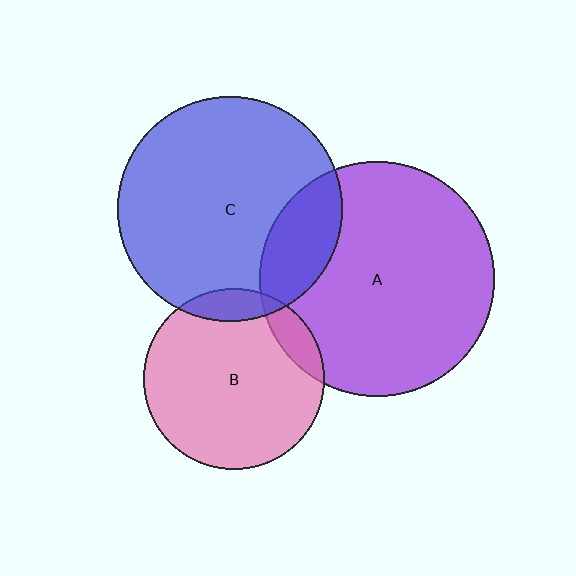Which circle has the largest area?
Circle A (purple).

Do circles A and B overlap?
Yes.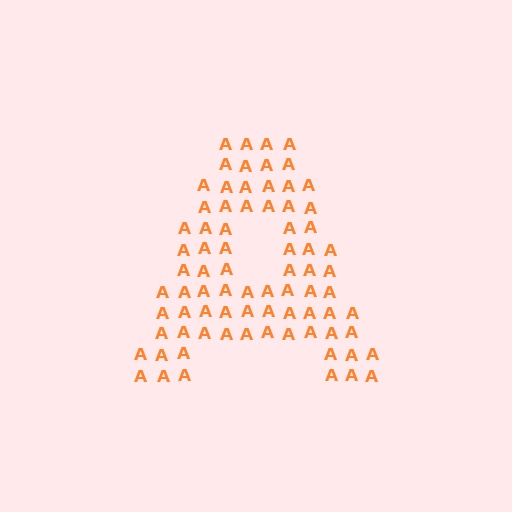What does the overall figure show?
The overall figure shows the letter A.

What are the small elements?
The small elements are letter A's.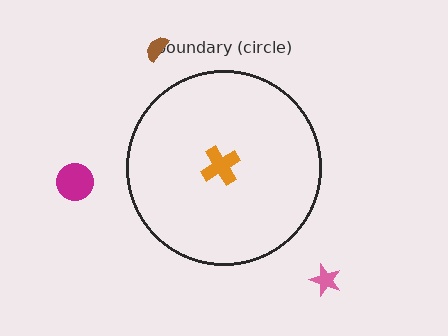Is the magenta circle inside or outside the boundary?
Outside.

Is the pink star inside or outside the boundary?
Outside.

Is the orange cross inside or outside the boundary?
Inside.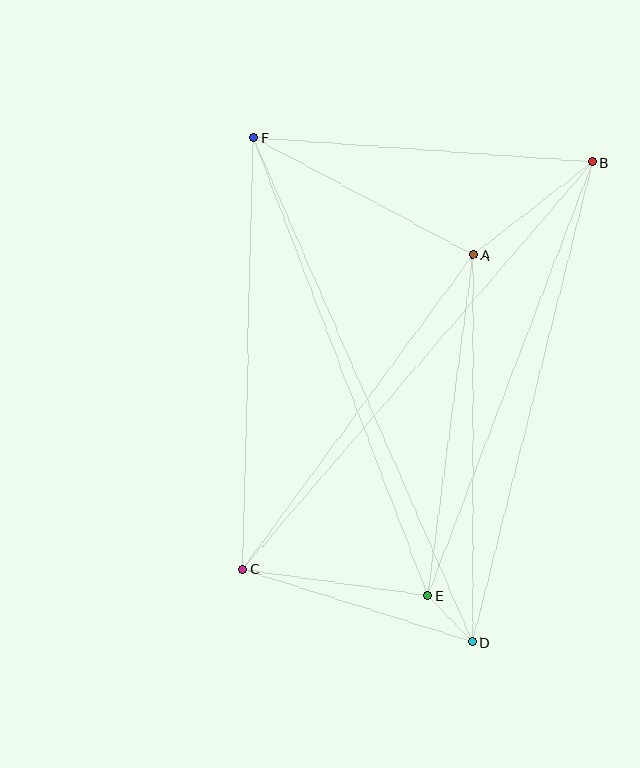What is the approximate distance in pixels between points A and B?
The distance between A and B is approximately 151 pixels.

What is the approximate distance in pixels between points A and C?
The distance between A and C is approximately 390 pixels.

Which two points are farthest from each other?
Points D and F are farthest from each other.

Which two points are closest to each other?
Points D and E are closest to each other.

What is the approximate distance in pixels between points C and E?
The distance between C and E is approximately 187 pixels.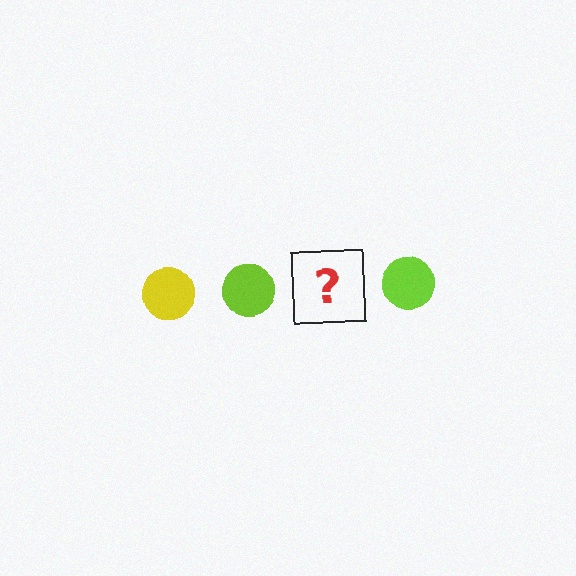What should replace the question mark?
The question mark should be replaced with a yellow circle.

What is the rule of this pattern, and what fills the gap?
The rule is that the pattern cycles through yellow, lime circles. The gap should be filled with a yellow circle.